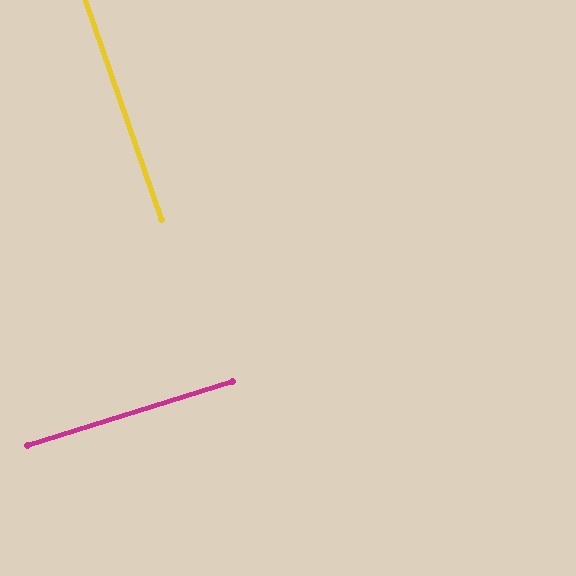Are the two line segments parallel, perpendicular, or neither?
Perpendicular — they meet at approximately 88°.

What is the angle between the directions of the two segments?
Approximately 88 degrees.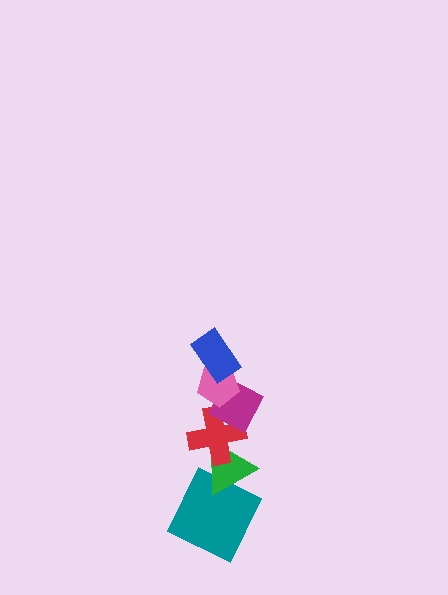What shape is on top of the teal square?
The green triangle is on top of the teal square.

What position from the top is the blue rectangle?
The blue rectangle is 1st from the top.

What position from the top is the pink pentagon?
The pink pentagon is 2nd from the top.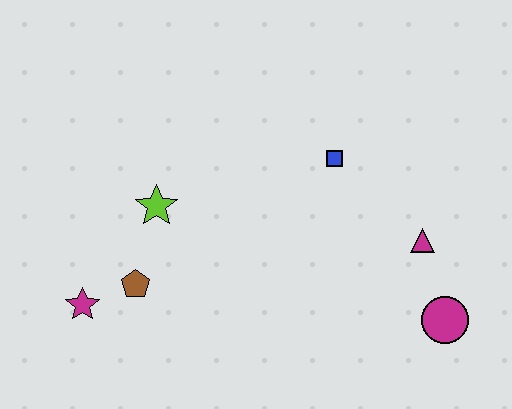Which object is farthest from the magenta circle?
The magenta star is farthest from the magenta circle.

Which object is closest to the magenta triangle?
The magenta circle is closest to the magenta triangle.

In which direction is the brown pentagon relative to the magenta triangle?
The brown pentagon is to the left of the magenta triangle.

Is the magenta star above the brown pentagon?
No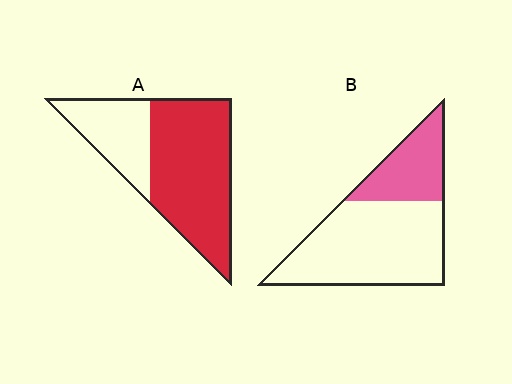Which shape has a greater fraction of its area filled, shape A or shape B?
Shape A.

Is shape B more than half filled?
No.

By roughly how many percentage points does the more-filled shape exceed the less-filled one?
By roughly 40 percentage points (A over B).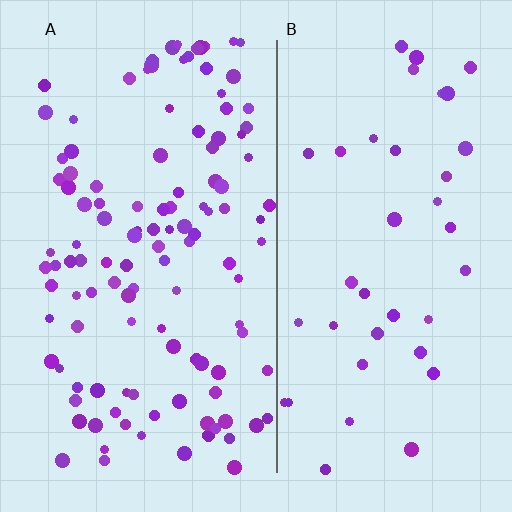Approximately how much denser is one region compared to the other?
Approximately 3.0× — region A over region B.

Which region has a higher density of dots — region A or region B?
A (the left).